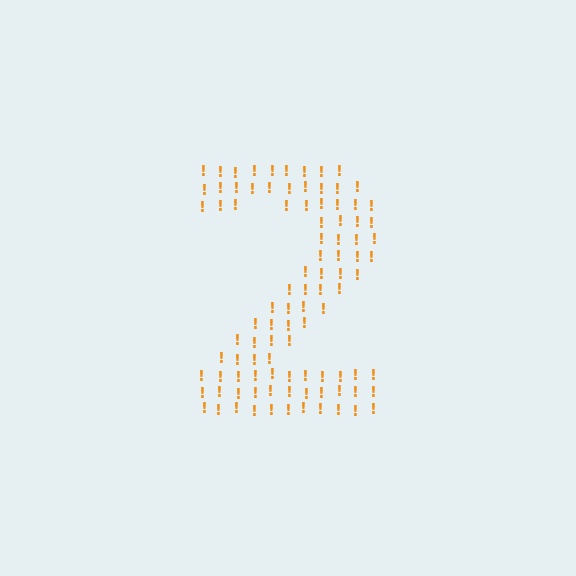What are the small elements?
The small elements are exclamation marks.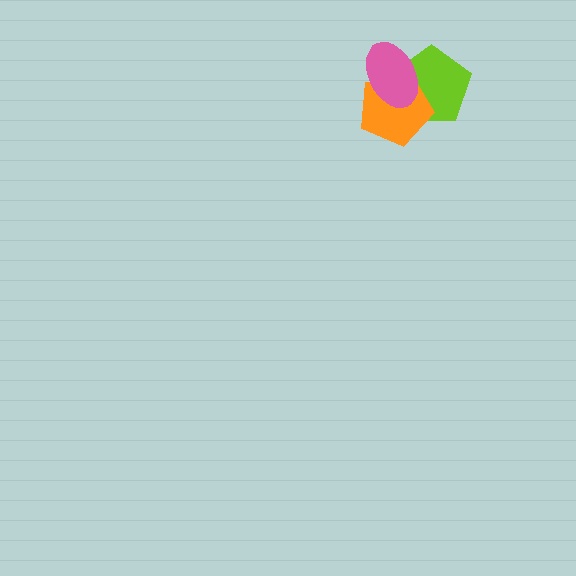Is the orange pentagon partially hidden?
Yes, it is partially covered by another shape.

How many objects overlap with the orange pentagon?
2 objects overlap with the orange pentagon.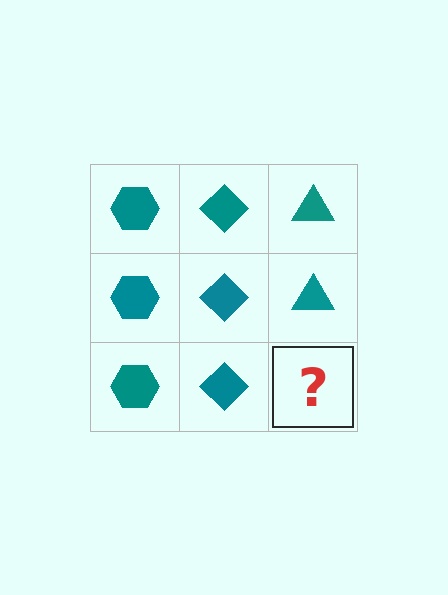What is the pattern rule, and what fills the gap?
The rule is that each column has a consistent shape. The gap should be filled with a teal triangle.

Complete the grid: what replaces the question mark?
The question mark should be replaced with a teal triangle.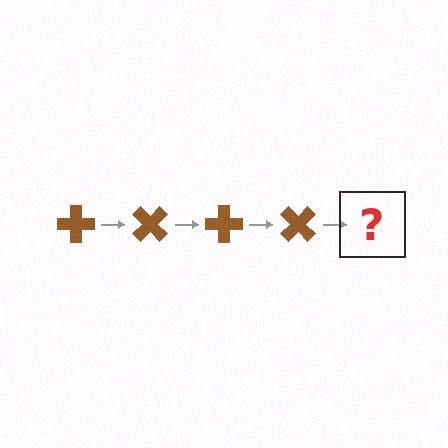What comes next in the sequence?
The next element should be a brown cross rotated 180 degrees.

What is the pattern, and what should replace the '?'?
The pattern is that the cross rotates 45 degrees each step. The '?' should be a brown cross rotated 180 degrees.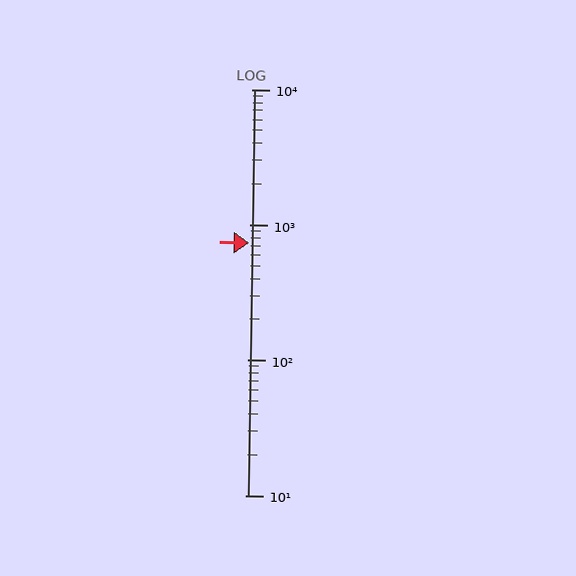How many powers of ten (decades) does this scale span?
The scale spans 3 decades, from 10 to 10000.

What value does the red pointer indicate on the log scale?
The pointer indicates approximately 740.